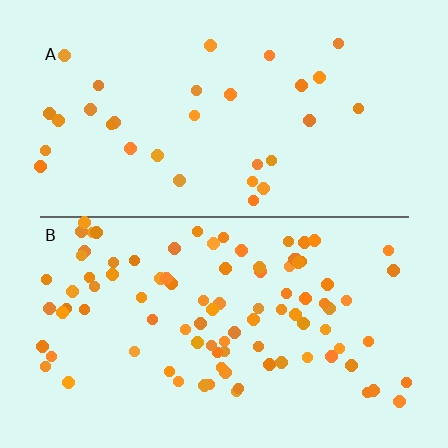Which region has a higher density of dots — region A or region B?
B (the bottom).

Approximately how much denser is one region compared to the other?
Approximately 3.0× — region B over region A.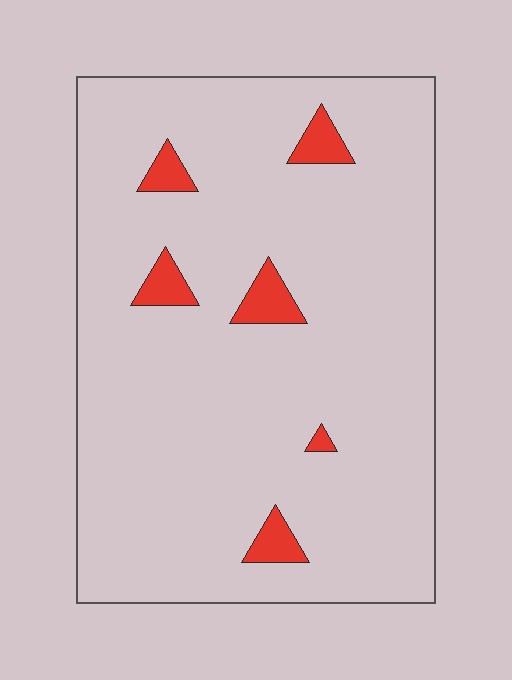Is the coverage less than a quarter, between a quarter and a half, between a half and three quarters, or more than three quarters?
Less than a quarter.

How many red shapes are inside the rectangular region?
6.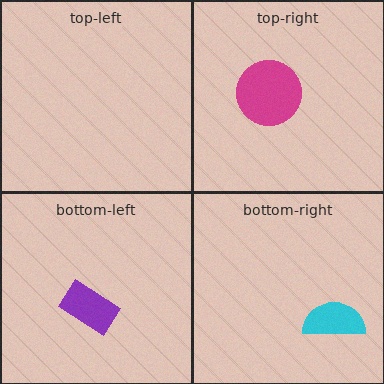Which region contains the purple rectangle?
The bottom-left region.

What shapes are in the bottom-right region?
The cyan semicircle.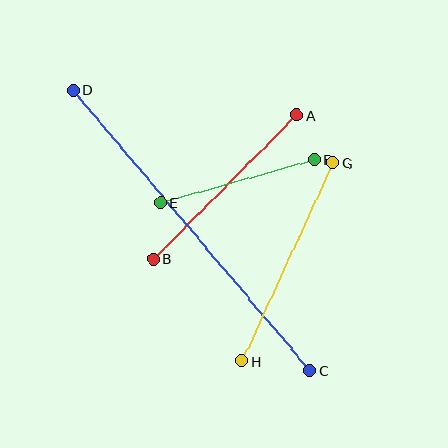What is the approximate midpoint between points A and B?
The midpoint is at approximately (225, 187) pixels.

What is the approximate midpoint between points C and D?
The midpoint is at approximately (191, 230) pixels.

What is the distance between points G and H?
The distance is approximately 218 pixels.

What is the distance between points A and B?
The distance is approximately 203 pixels.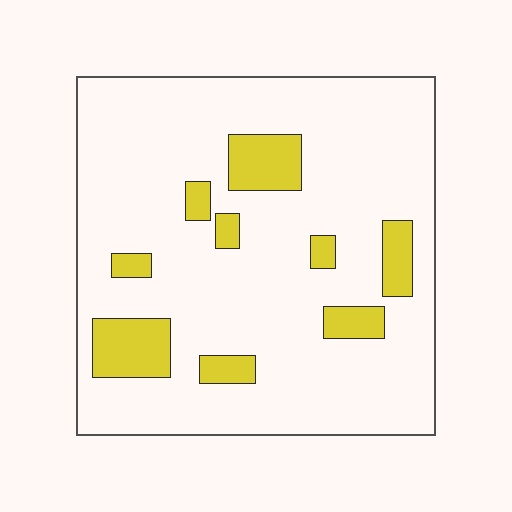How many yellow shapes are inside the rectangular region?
9.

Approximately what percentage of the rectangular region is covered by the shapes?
Approximately 15%.